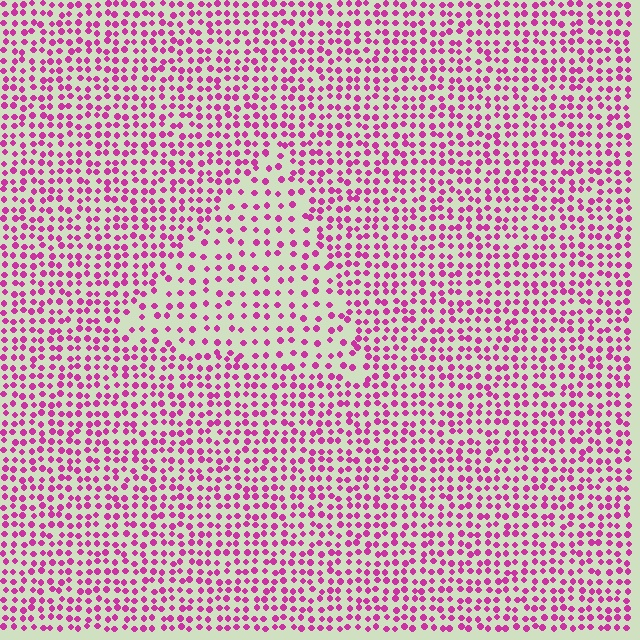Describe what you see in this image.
The image contains small magenta elements arranged at two different densities. A triangle-shaped region is visible where the elements are less densely packed than the surrounding area.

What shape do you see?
I see a triangle.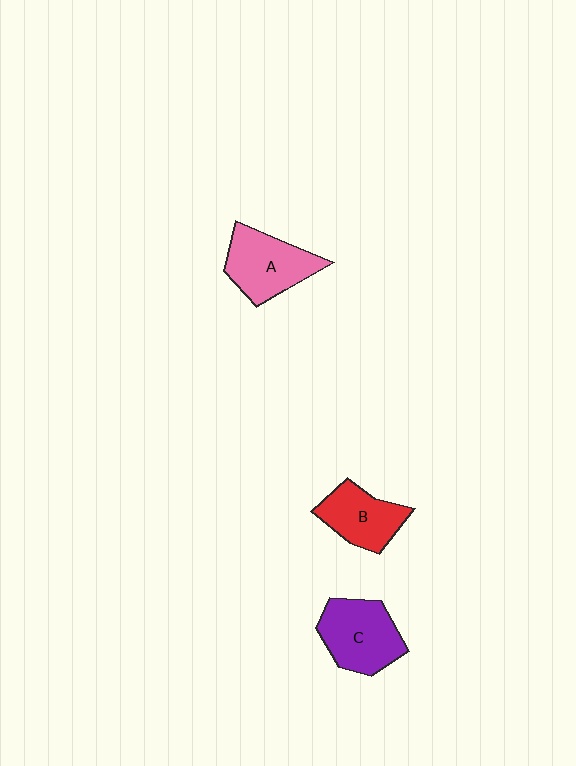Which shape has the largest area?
Shape C (purple).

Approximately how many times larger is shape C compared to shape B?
Approximately 1.2 times.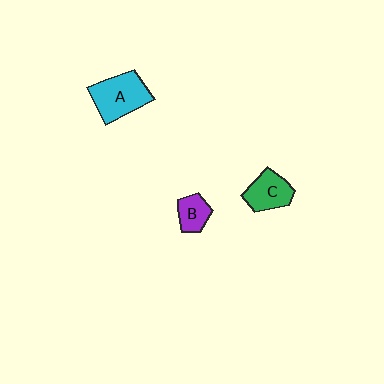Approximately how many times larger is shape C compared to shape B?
Approximately 1.4 times.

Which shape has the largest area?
Shape A (cyan).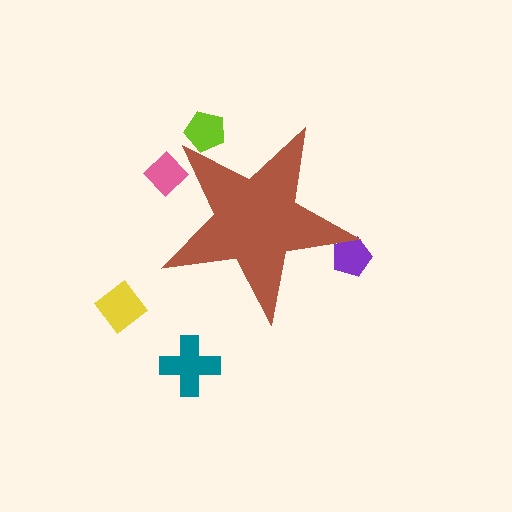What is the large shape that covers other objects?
A brown star.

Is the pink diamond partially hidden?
Yes, the pink diamond is partially hidden behind the brown star.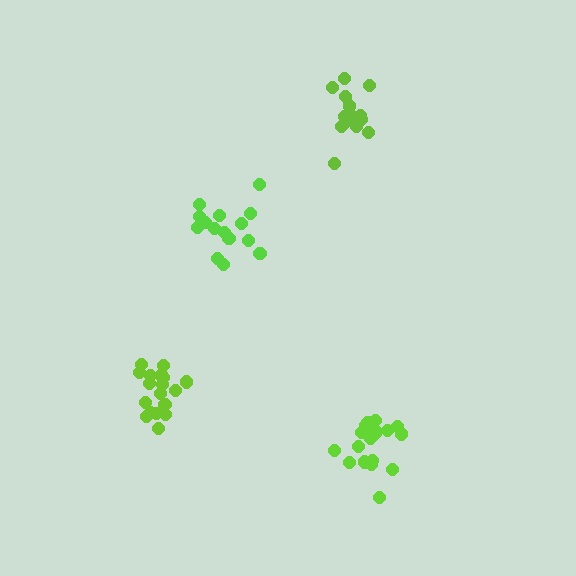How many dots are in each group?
Group 1: 15 dots, Group 2: 15 dots, Group 3: 18 dots, Group 4: 19 dots (67 total).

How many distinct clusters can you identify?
There are 4 distinct clusters.